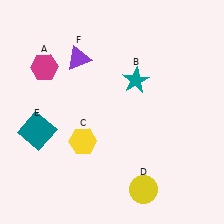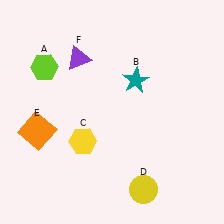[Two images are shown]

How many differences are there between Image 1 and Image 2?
There are 2 differences between the two images.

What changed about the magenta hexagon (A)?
In Image 1, A is magenta. In Image 2, it changed to lime.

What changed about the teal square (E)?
In Image 1, E is teal. In Image 2, it changed to orange.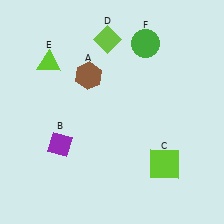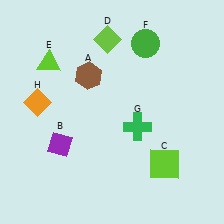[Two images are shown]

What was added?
A green cross (G), an orange diamond (H) were added in Image 2.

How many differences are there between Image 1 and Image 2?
There are 2 differences between the two images.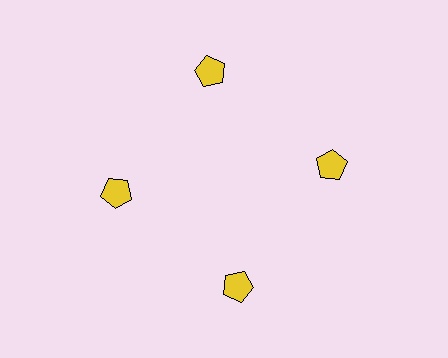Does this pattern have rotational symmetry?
Yes, this pattern has 4-fold rotational symmetry. It looks the same after rotating 90 degrees around the center.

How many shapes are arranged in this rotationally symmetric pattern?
There are 4 shapes, arranged in 4 groups of 1.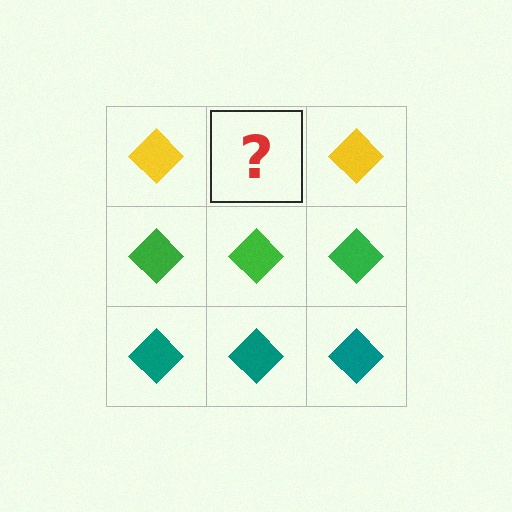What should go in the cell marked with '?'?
The missing cell should contain a yellow diamond.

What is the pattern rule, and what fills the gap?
The rule is that each row has a consistent color. The gap should be filled with a yellow diamond.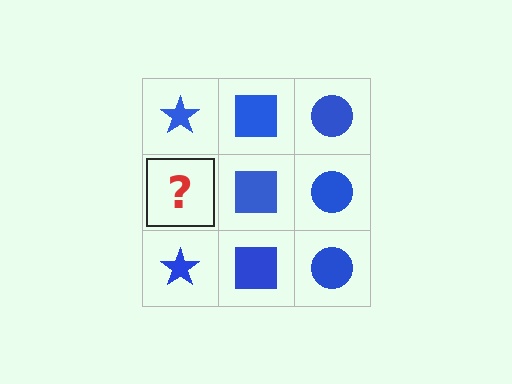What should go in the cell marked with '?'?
The missing cell should contain a blue star.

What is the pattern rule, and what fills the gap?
The rule is that each column has a consistent shape. The gap should be filled with a blue star.